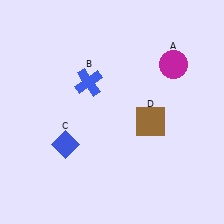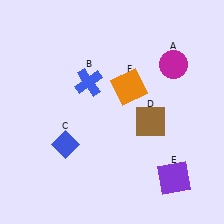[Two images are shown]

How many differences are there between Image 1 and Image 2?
There are 2 differences between the two images.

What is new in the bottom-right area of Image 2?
A purple square (E) was added in the bottom-right area of Image 2.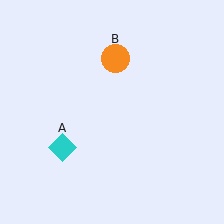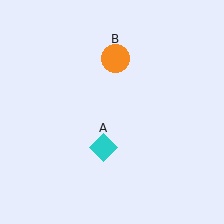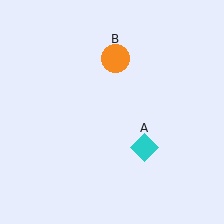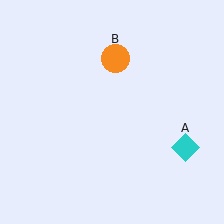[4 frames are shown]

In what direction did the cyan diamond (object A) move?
The cyan diamond (object A) moved right.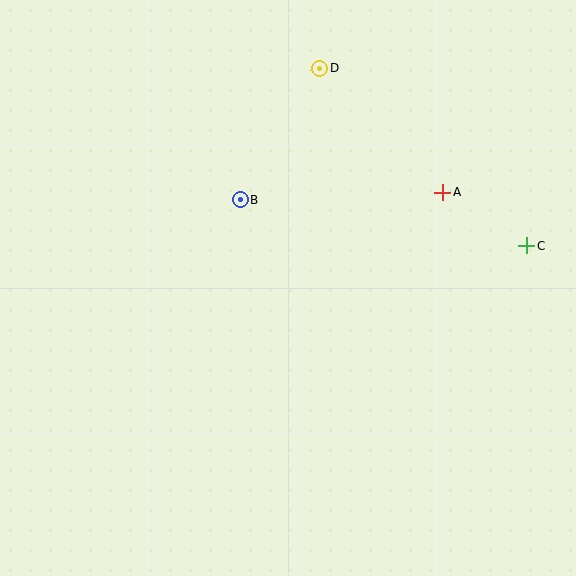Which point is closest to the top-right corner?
Point A is closest to the top-right corner.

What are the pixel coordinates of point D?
Point D is at (320, 68).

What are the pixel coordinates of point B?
Point B is at (240, 200).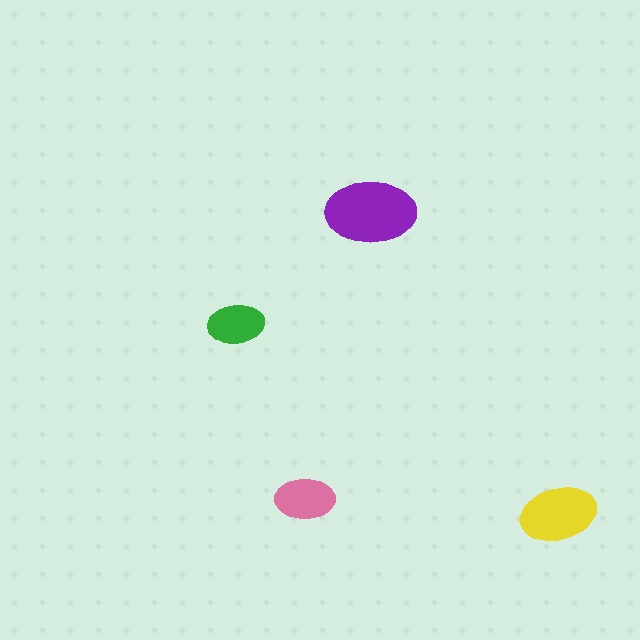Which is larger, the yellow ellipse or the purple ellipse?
The purple one.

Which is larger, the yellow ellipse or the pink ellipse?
The yellow one.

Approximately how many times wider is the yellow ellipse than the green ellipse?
About 1.5 times wider.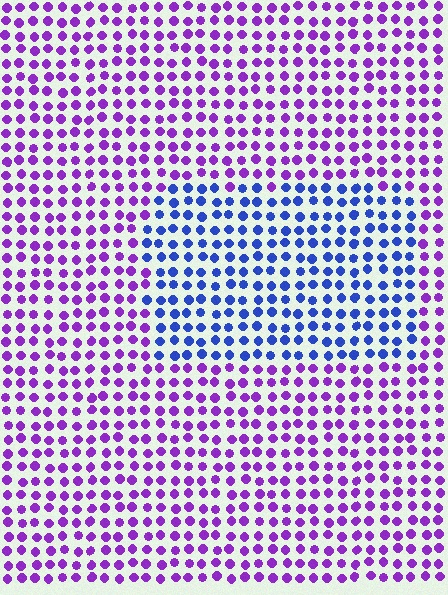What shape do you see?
I see a rectangle.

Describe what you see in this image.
The image is filled with small purple elements in a uniform arrangement. A rectangle-shaped region is visible where the elements are tinted to a slightly different hue, forming a subtle color boundary.